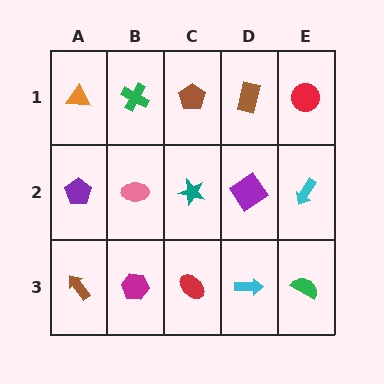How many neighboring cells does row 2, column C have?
4.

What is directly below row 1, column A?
A purple pentagon.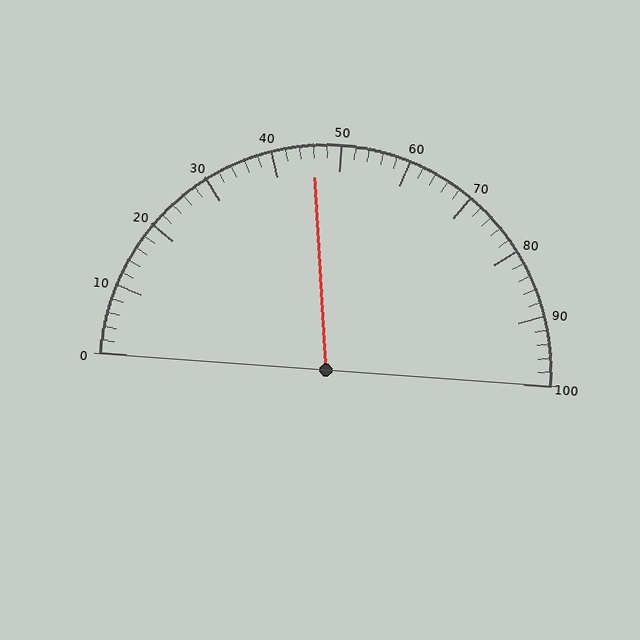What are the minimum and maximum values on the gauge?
The gauge ranges from 0 to 100.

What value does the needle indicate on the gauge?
The needle indicates approximately 46.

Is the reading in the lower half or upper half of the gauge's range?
The reading is in the lower half of the range (0 to 100).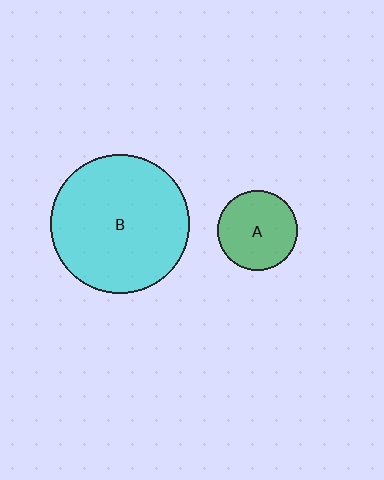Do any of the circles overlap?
No, none of the circles overlap.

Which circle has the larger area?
Circle B (cyan).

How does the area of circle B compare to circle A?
Approximately 3.1 times.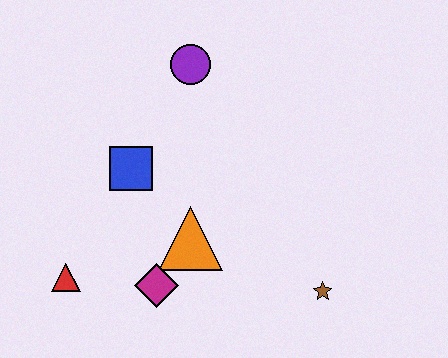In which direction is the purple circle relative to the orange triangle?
The purple circle is above the orange triangle.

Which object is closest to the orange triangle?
The magenta diamond is closest to the orange triangle.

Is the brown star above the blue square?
No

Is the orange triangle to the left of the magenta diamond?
No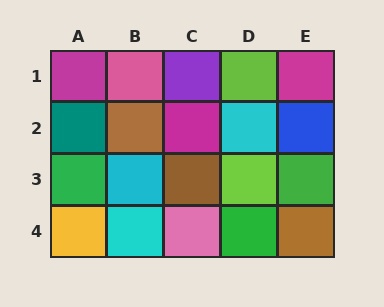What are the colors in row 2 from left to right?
Teal, brown, magenta, cyan, blue.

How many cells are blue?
1 cell is blue.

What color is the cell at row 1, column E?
Magenta.